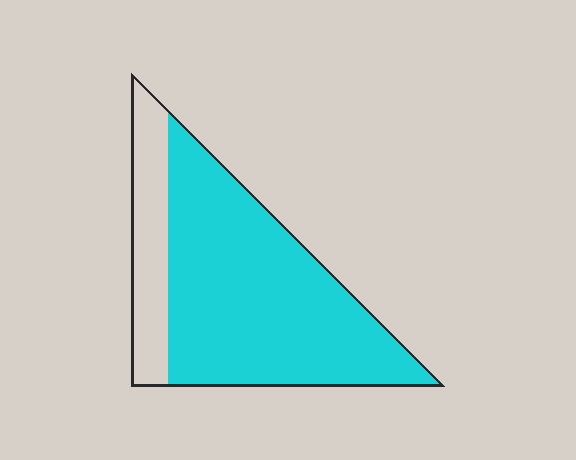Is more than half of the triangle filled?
Yes.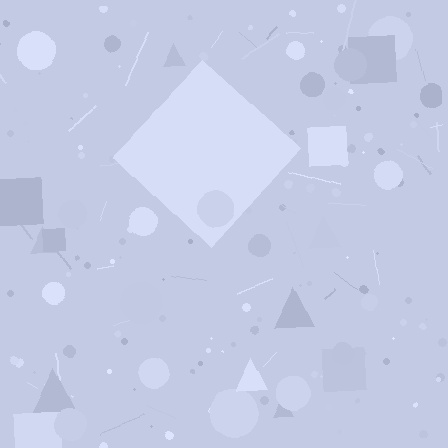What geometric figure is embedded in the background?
A diamond is embedded in the background.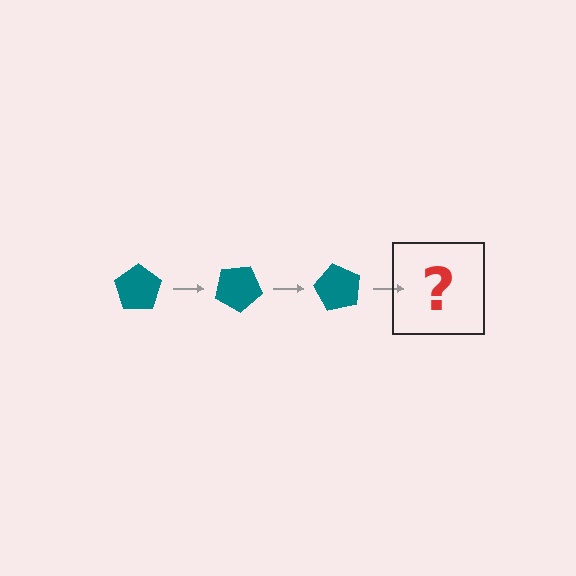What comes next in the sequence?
The next element should be a teal pentagon rotated 90 degrees.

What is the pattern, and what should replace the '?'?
The pattern is that the pentagon rotates 30 degrees each step. The '?' should be a teal pentagon rotated 90 degrees.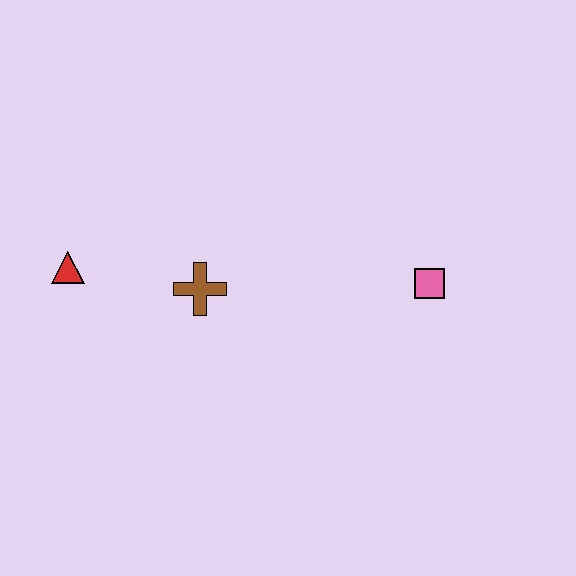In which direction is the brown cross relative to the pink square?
The brown cross is to the left of the pink square.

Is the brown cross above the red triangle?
No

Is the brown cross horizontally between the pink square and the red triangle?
Yes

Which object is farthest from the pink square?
The red triangle is farthest from the pink square.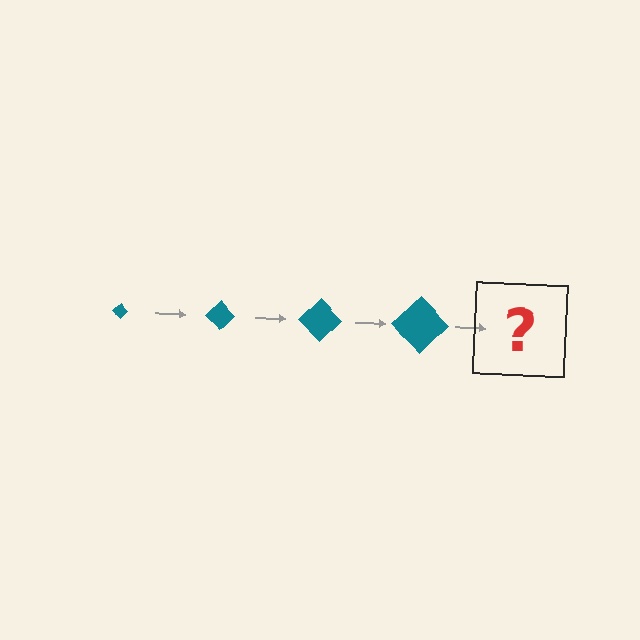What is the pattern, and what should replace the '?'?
The pattern is that the diamond gets progressively larger each step. The '?' should be a teal diamond, larger than the previous one.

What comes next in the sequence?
The next element should be a teal diamond, larger than the previous one.